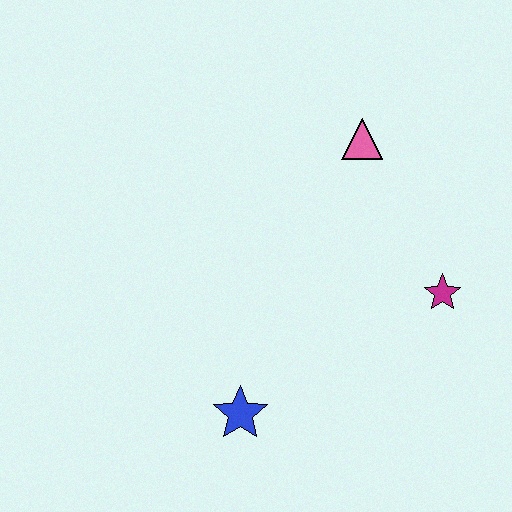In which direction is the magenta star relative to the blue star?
The magenta star is to the right of the blue star.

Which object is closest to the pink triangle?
The magenta star is closest to the pink triangle.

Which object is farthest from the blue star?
The pink triangle is farthest from the blue star.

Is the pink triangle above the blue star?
Yes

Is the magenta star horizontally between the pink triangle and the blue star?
No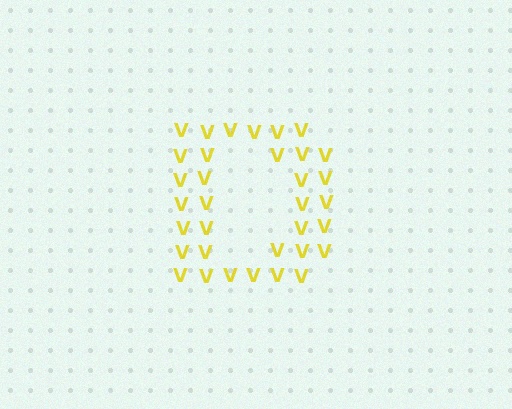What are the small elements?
The small elements are letter V's.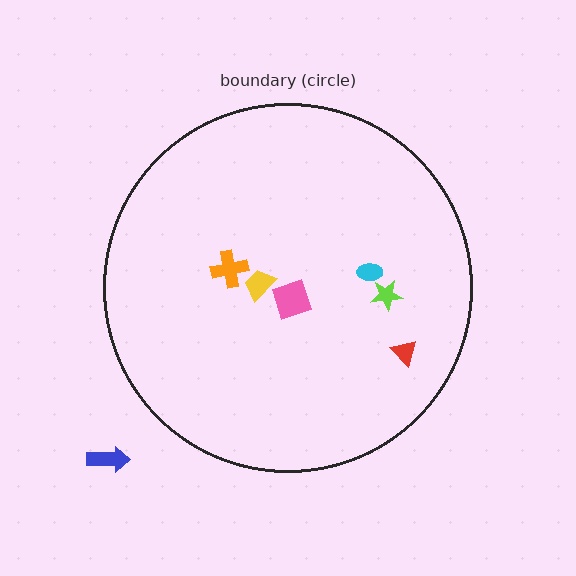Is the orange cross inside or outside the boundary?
Inside.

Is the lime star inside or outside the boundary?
Inside.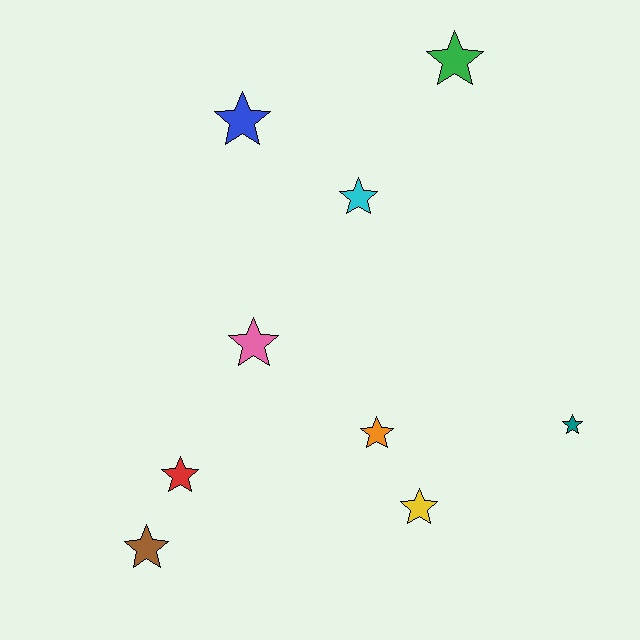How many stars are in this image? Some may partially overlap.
There are 9 stars.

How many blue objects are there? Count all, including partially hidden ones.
There is 1 blue object.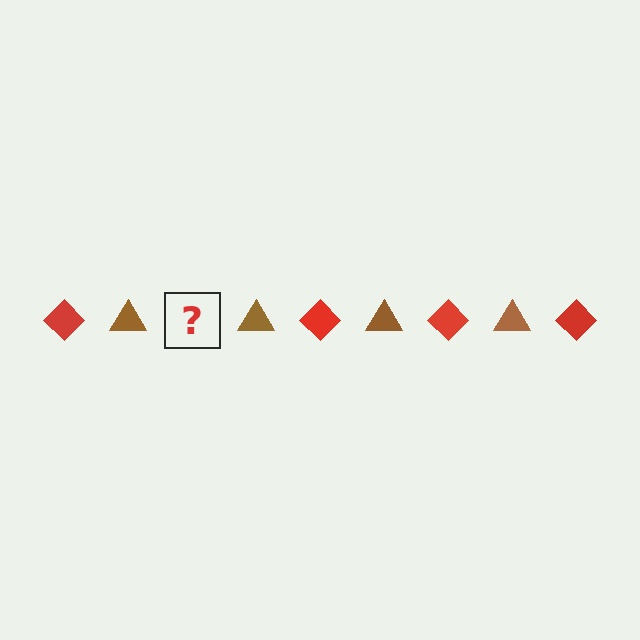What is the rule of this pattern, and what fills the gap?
The rule is that the pattern alternates between red diamond and brown triangle. The gap should be filled with a red diamond.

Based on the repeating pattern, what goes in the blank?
The blank should be a red diamond.